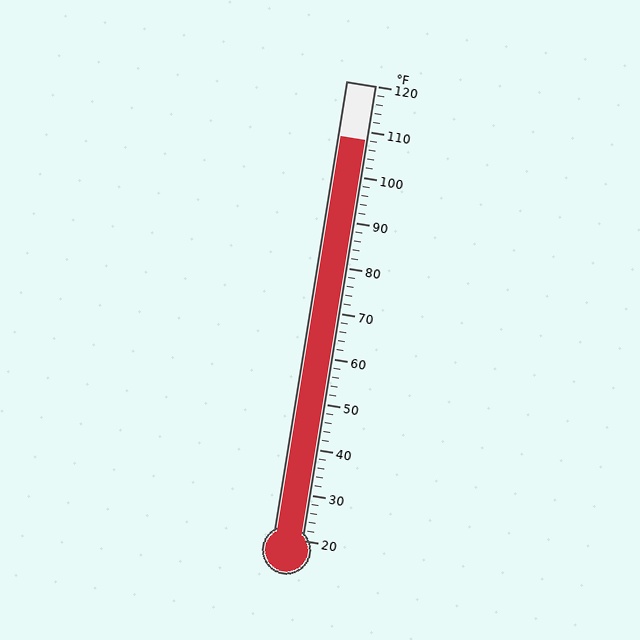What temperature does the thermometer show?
The thermometer shows approximately 108°F.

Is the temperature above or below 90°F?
The temperature is above 90°F.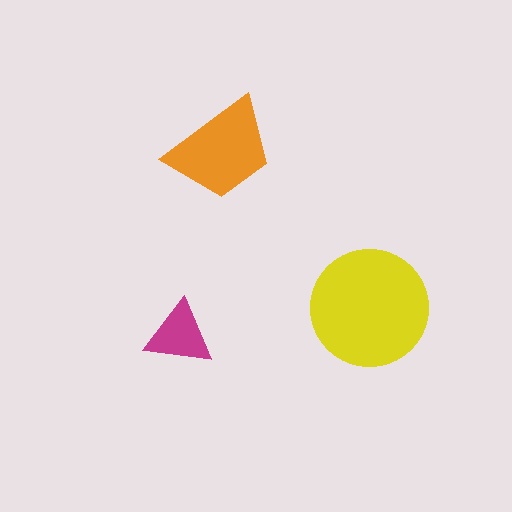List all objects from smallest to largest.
The magenta triangle, the orange trapezoid, the yellow circle.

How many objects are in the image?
There are 3 objects in the image.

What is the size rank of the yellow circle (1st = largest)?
1st.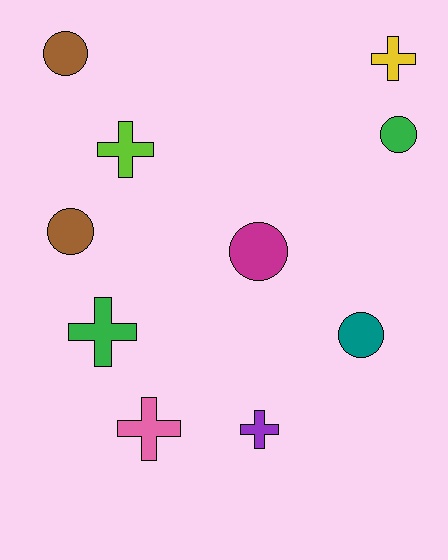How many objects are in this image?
There are 10 objects.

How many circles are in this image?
There are 5 circles.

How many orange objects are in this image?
There are no orange objects.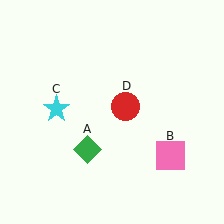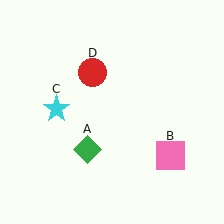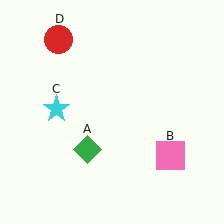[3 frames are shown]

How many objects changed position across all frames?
1 object changed position: red circle (object D).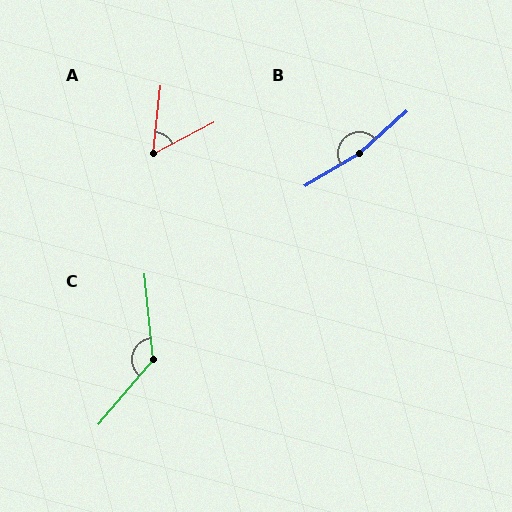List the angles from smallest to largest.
A (57°), C (134°), B (170°).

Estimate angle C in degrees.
Approximately 134 degrees.